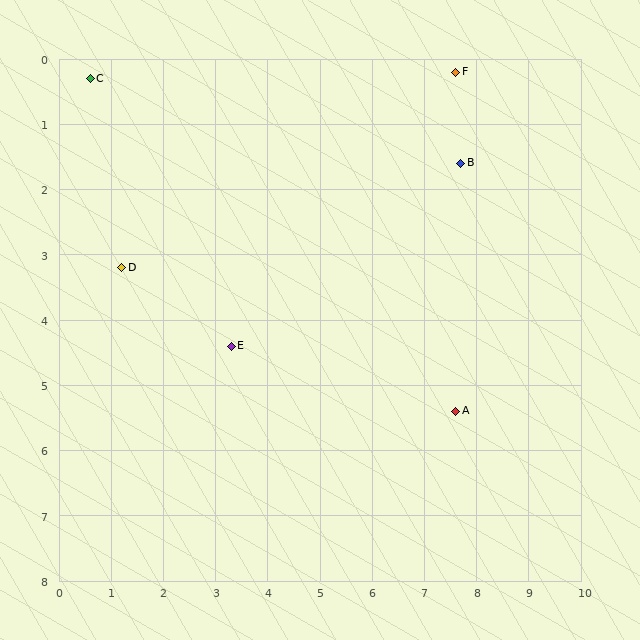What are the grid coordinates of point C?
Point C is at approximately (0.6, 0.3).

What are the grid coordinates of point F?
Point F is at approximately (7.6, 0.2).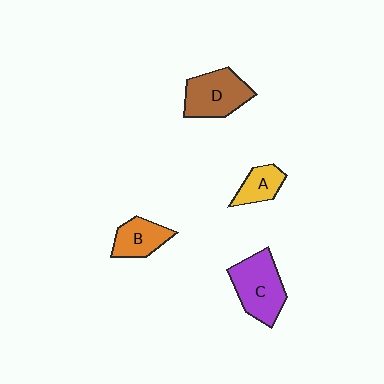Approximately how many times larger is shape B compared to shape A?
Approximately 1.2 times.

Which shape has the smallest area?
Shape A (yellow).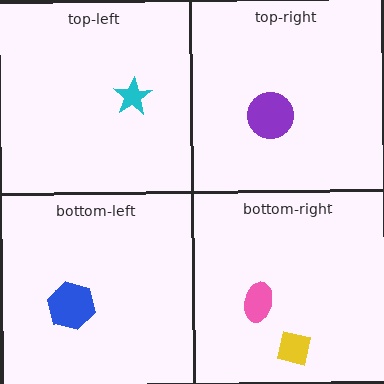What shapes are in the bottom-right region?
The pink ellipse, the yellow square.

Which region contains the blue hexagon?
The bottom-left region.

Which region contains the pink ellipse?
The bottom-right region.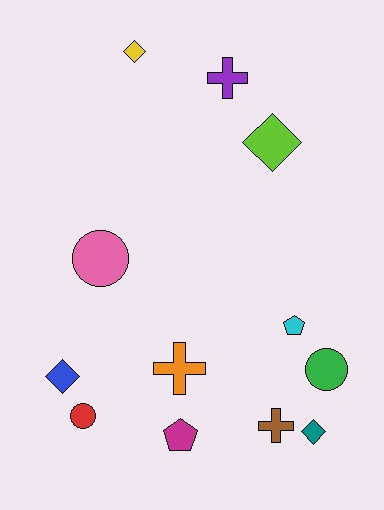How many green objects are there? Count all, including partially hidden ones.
There is 1 green object.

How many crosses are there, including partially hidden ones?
There are 3 crosses.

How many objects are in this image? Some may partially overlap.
There are 12 objects.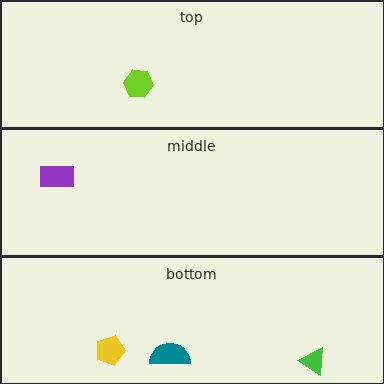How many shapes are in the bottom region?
3.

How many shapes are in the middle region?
1.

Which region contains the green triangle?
The bottom region.